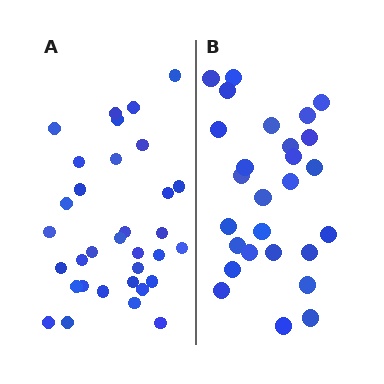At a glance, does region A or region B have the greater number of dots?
Region A (the left region) has more dots.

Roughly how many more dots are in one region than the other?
Region A has about 6 more dots than region B.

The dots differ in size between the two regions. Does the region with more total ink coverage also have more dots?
No. Region B has more total ink coverage because its dots are larger, but region A actually contains more individual dots. Total area can be misleading — the number of items is what matters here.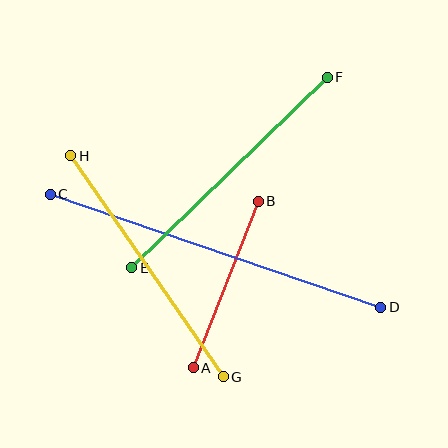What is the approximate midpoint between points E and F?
The midpoint is at approximately (230, 173) pixels.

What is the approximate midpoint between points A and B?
The midpoint is at approximately (226, 284) pixels.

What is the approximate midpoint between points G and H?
The midpoint is at approximately (147, 266) pixels.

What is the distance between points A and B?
The distance is approximately 179 pixels.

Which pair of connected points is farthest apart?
Points C and D are farthest apart.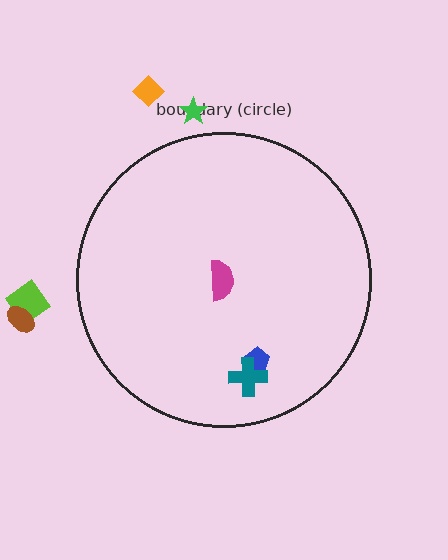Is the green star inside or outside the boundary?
Outside.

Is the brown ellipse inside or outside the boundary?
Outside.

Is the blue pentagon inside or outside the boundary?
Inside.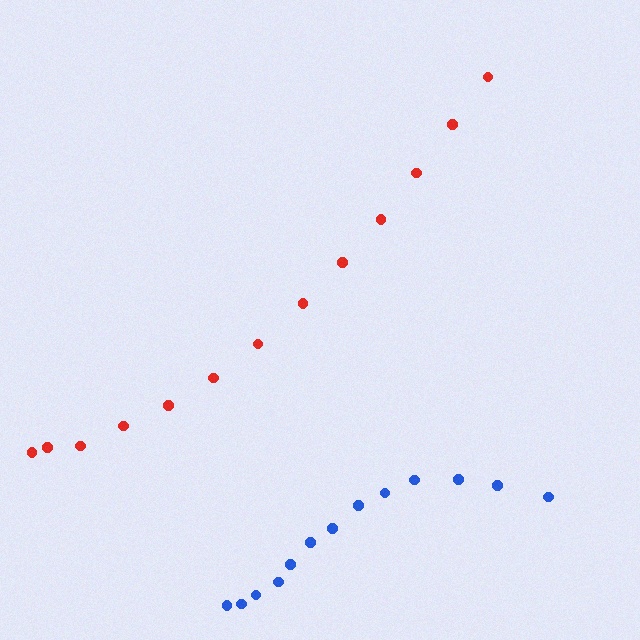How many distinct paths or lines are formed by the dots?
There are 2 distinct paths.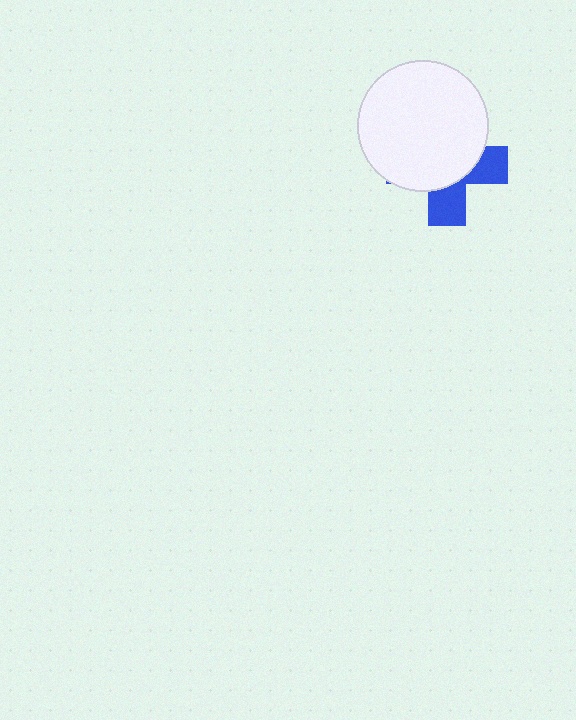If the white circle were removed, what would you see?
You would see the complete blue cross.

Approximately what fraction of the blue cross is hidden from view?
Roughly 65% of the blue cross is hidden behind the white circle.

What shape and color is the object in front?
The object in front is a white circle.